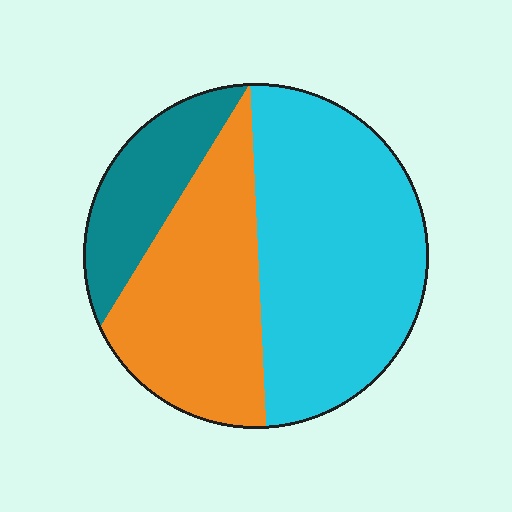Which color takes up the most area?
Cyan, at roughly 50%.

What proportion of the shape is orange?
Orange covers roughly 35% of the shape.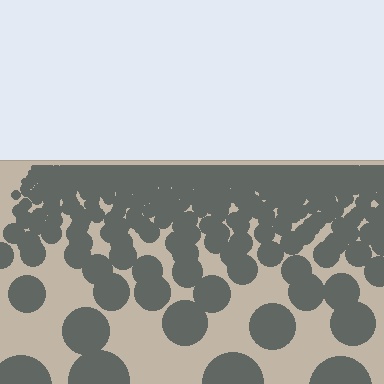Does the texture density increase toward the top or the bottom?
Density increases toward the top.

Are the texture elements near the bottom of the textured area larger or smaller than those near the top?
Larger. Near the bottom, elements are closer to the viewer and appear at a bigger on-screen size.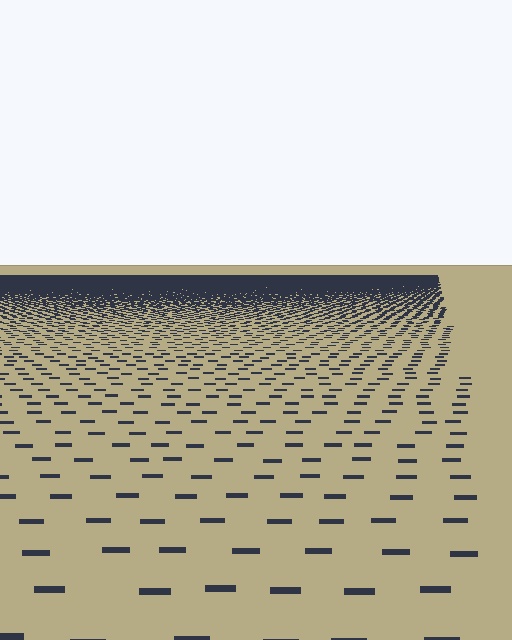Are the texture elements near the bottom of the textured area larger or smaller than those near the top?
Larger. Near the bottom, elements are closer to the viewer and appear at a bigger on-screen size.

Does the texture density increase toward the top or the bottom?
Density increases toward the top.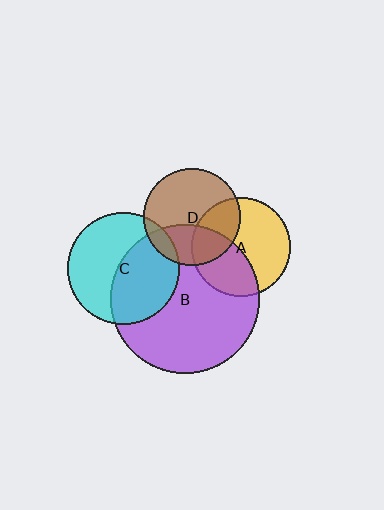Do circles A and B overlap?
Yes.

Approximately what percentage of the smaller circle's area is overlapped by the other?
Approximately 40%.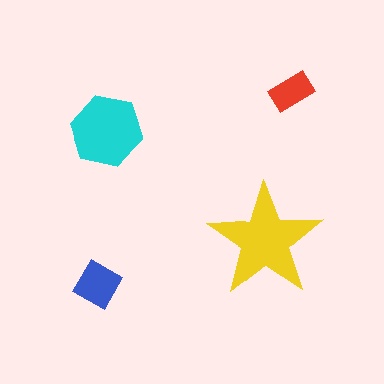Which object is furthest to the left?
The blue diamond is leftmost.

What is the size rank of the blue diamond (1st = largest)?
3rd.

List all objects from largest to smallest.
The yellow star, the cyan hexagon, the blue diamond, the red rectangle.